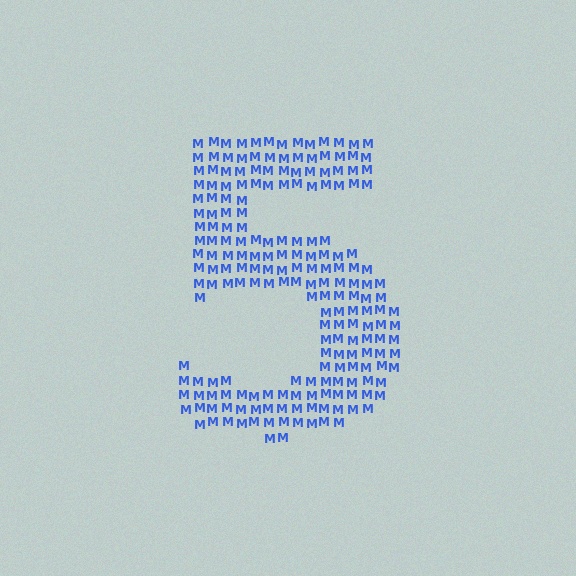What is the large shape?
The large shape is the digit 5.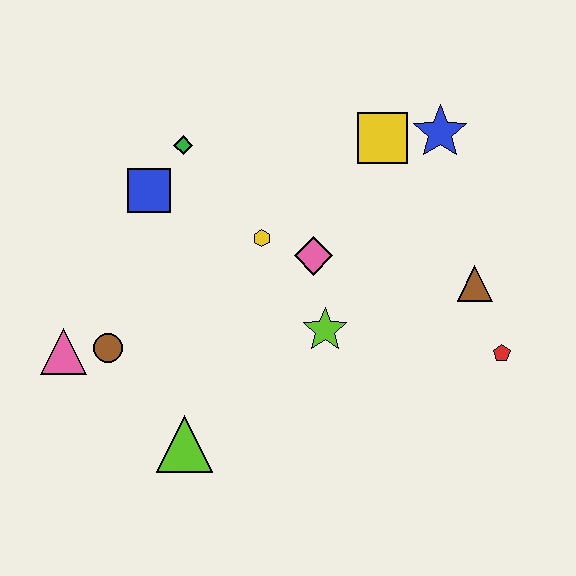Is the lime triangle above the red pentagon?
No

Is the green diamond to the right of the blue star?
No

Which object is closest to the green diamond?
The blue square is closest to the green diamond.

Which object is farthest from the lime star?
The pink triangle is farthest from the lime star.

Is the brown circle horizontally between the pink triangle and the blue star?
Yes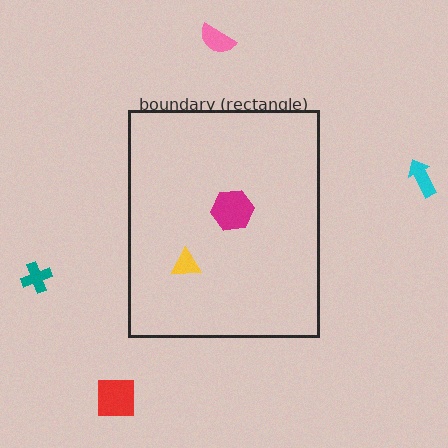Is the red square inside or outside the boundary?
Outside.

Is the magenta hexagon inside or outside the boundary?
Inside.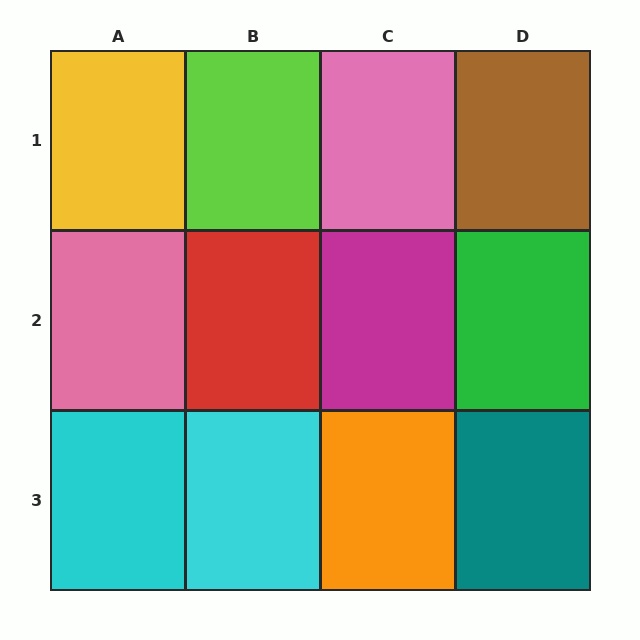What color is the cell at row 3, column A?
Cyan.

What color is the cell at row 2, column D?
Green.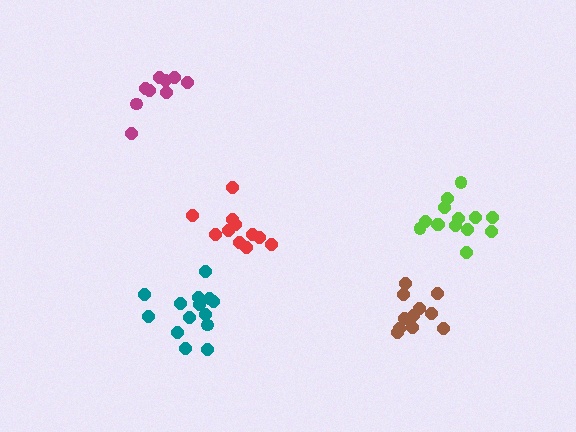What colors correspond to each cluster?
The clusters are colored: brown, magenta, teal, lime, red.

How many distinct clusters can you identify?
There are 5 distinct clusters.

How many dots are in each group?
Group 1: 11 dots, Group 2: 9 dots, Group 3: 14 dots, Group 4: 14 dots, Group 5: 12 dots (60 total).